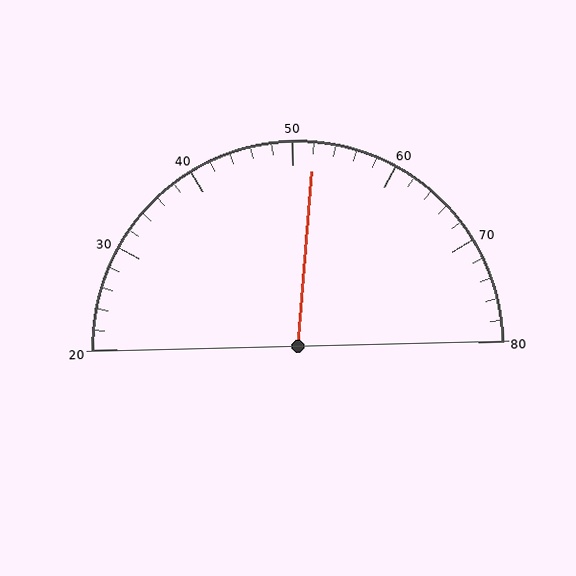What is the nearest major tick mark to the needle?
The nearest major tick mark is 50.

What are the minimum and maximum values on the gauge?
The gauge ranges from 20 to 80.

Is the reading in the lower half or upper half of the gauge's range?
The reading is in the upper half of the range (20 to 80).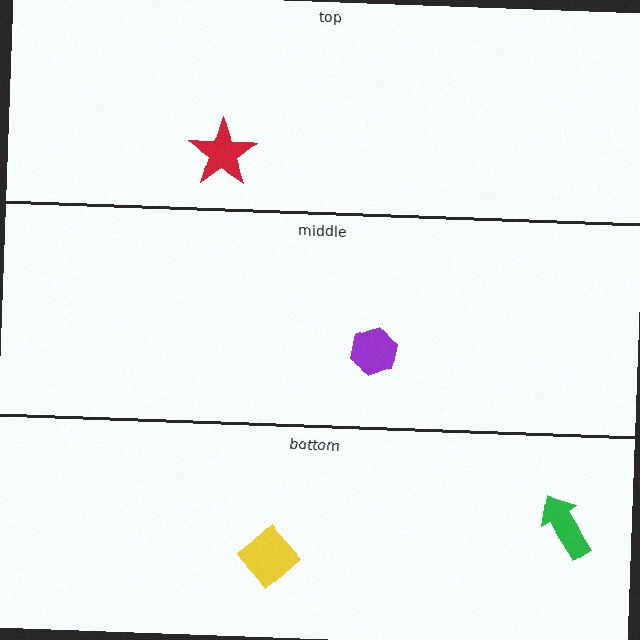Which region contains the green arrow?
The bottom region.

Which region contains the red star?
The top region.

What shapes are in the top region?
The red star.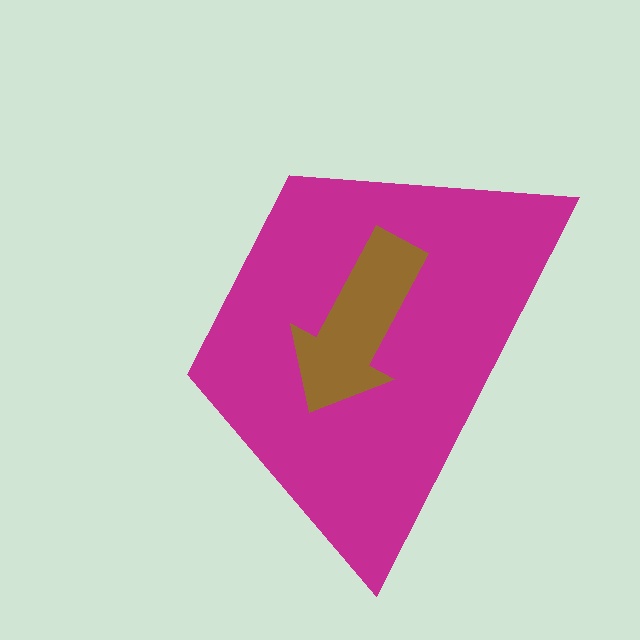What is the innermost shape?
The brown arrow.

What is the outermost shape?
The magenta trapezoid.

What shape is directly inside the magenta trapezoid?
The brown arrow.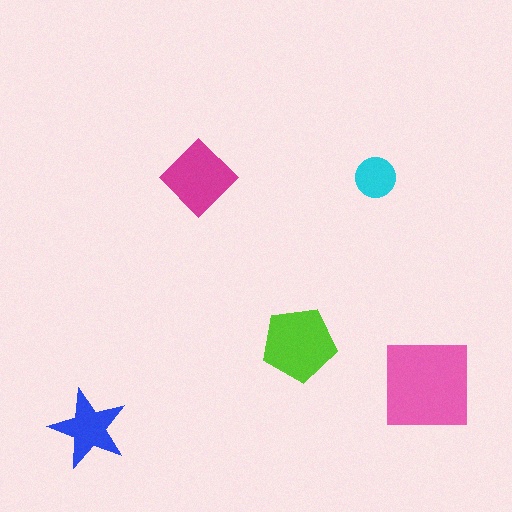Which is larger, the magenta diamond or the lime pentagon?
The lime pentagon.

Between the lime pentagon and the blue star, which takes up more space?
The lime pentagon.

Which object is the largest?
The pink square.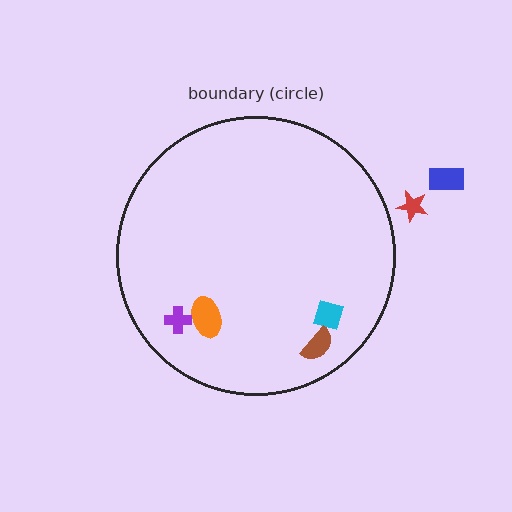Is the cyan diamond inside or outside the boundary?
Inside.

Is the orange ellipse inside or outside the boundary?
Inside.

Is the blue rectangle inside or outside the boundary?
Outside.